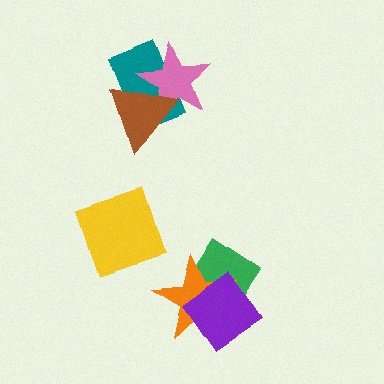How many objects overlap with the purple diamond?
2 objects overlap with the purple diamond.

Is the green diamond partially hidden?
Yes, it is partially covered by another shape.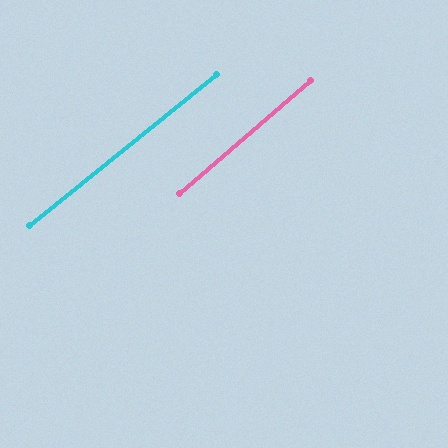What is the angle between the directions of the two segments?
Approximately 2 degrees.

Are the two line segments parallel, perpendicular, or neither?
Parallel — their directions differ by only 1.7°.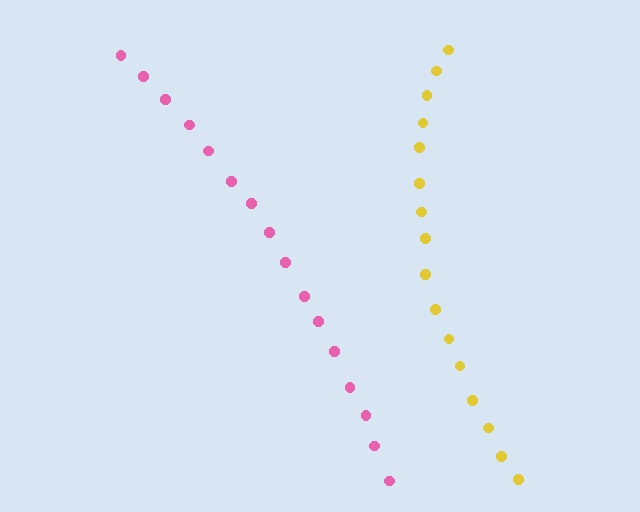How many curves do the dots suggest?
There are 2 distinct paths.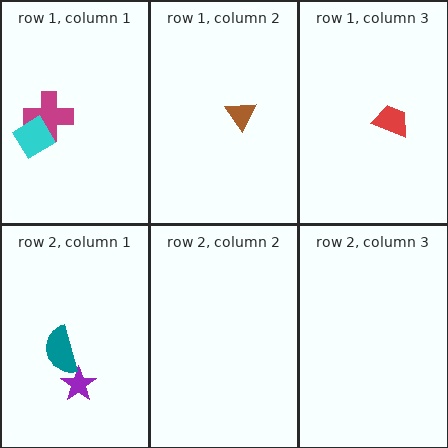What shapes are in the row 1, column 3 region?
The red trapezoid.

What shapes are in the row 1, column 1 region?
The magenta cross, the cyan diamond.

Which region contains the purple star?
The row 2, column 1 region.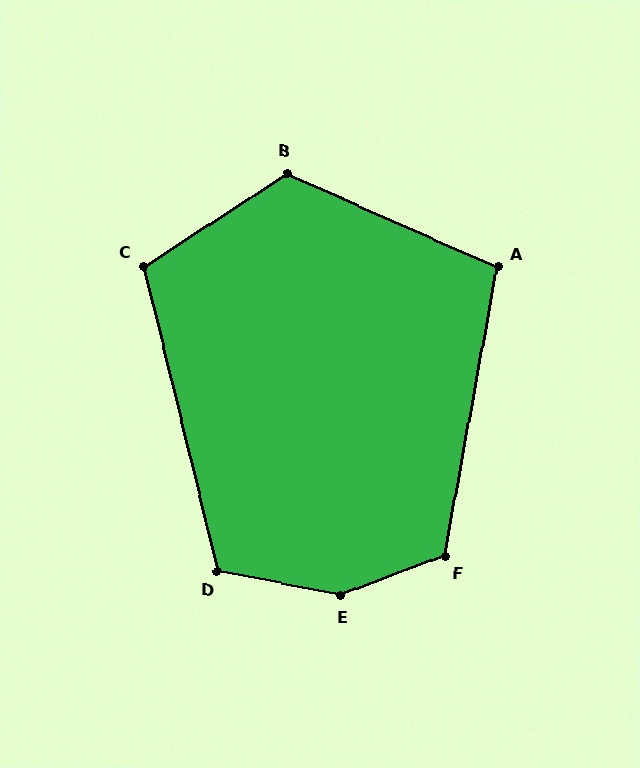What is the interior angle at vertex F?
Approximately 121 degrees (obtuse).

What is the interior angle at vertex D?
Approximately 115 degrees (obtuse).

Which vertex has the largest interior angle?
E, at approximately 148 degrees.